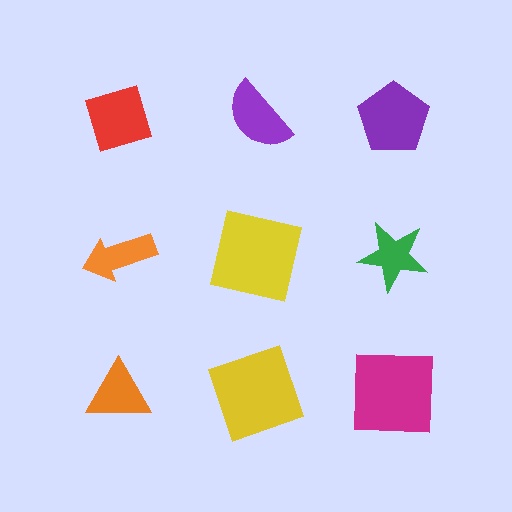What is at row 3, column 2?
A yellow square.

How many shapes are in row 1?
3 shapes.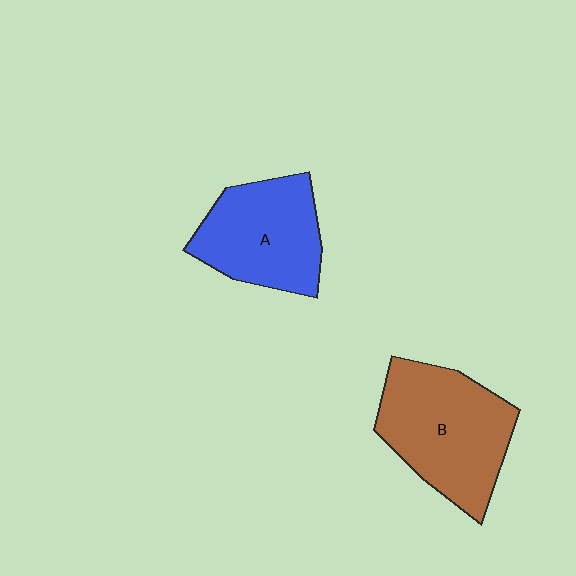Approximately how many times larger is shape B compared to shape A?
Approximately 1.2 times.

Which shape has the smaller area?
Shape A (blue).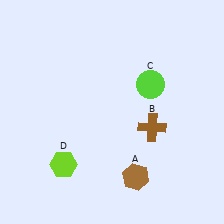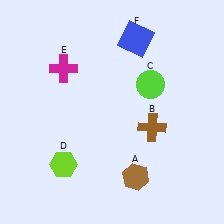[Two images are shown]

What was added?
A magenta cross (E), a blue square (F) were added in Image 2.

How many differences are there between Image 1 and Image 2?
There are 2 differences between the two images.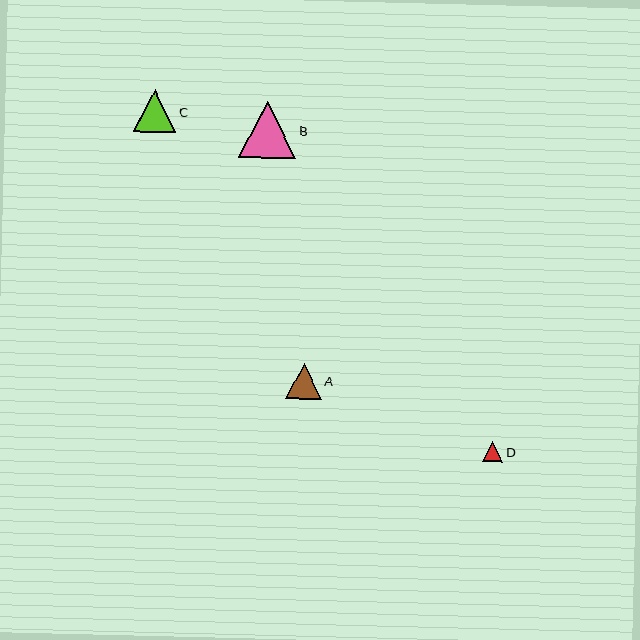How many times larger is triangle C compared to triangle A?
Triangle C is approximately 1.2 times the size of triangle A.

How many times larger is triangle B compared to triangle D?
Triangle B is approximately 2.8 times the size of triangle D.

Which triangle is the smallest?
Triangle D is the smallest with a size of approximately 20 pixels.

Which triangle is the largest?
Triangle B is the largest with a size of approximately 57 pixels.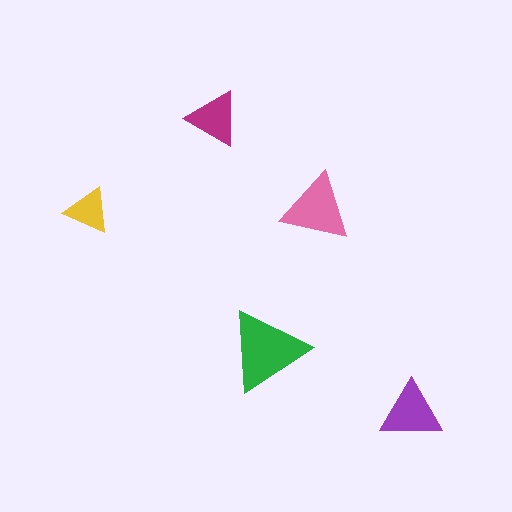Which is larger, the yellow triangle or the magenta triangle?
The magenta one.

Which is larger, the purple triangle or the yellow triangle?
The purple one.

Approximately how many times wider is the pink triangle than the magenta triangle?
About 1.5 times wider.